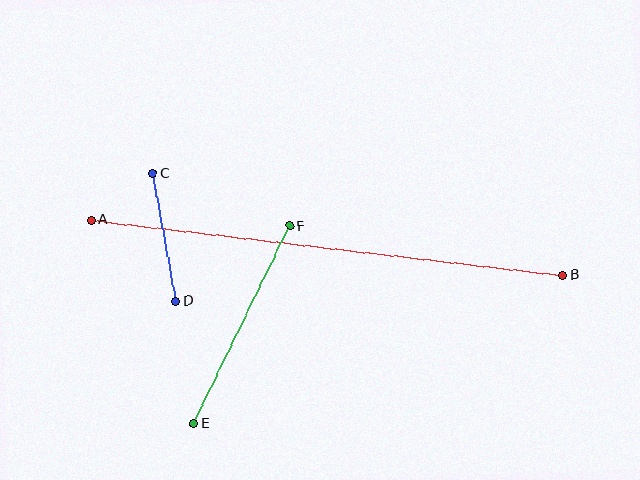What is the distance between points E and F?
The distance is approximately 220 pixels.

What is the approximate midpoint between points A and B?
The midpoint is at approximately (327, 247) pixels.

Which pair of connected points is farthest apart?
Points A and B are farthest apart.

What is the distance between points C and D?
The distance is approximately 130 pixels.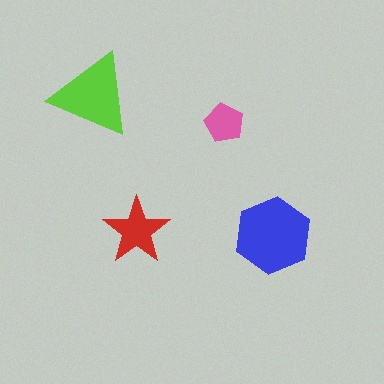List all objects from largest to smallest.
The blue hexagon, the lime triangle, the red star, the pink pentagon.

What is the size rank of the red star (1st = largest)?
3rd.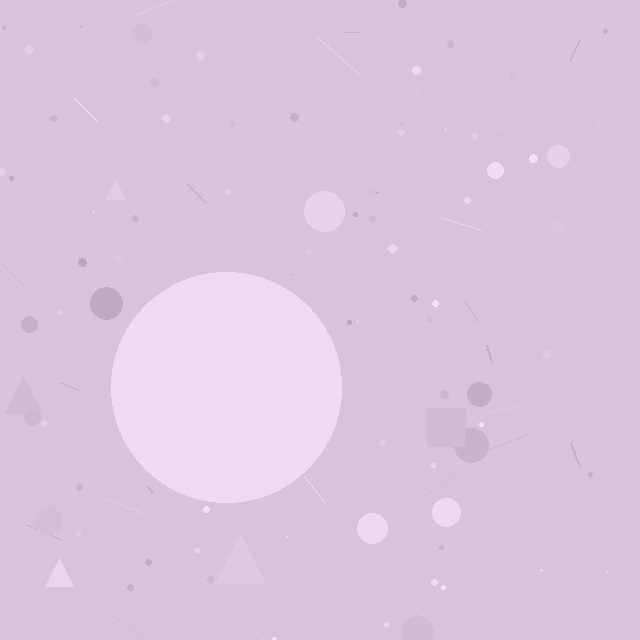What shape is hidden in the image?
A circle is hidden in the image.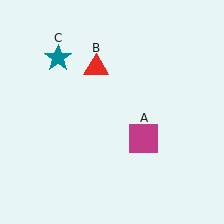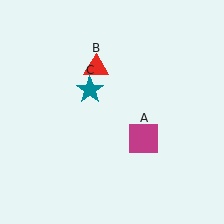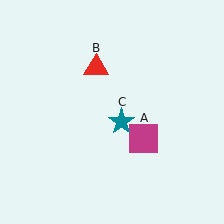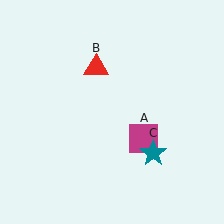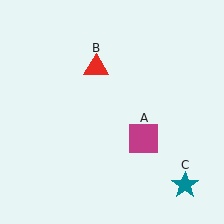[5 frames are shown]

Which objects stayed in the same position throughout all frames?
Magenta square (object A) and red triangle (object B) remained stationary.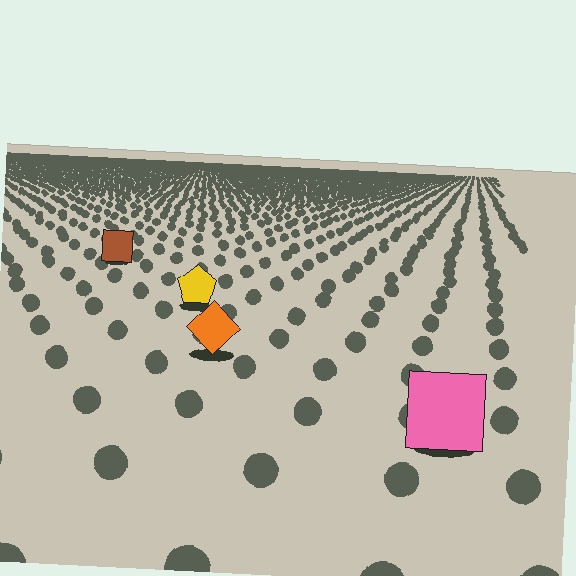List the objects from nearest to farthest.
From nearest to farthest: the pink square, the orange diamond, the yellow pentagon, the brown square.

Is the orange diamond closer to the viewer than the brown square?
Yes. The orange diamond is closer — you can tell from the texture gradient: the ground texture is coarser near it.